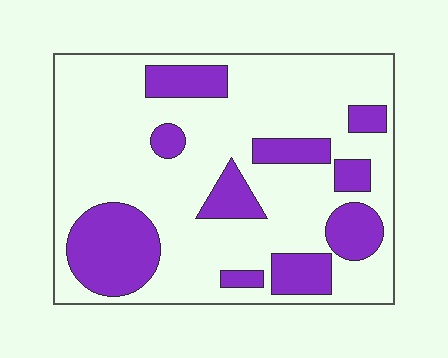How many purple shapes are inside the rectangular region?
10.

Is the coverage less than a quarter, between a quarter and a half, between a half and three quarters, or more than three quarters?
Between a quarter and a half.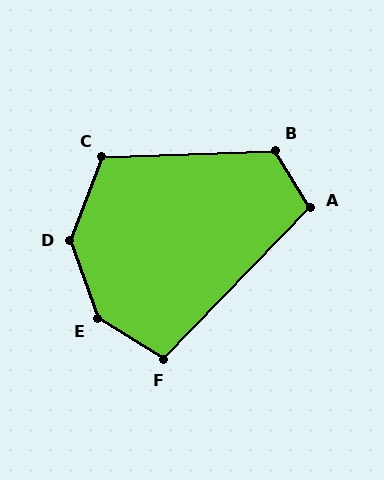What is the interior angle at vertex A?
Approximately 105 degrees (obtuse).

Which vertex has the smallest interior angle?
F, at approximately 102 degrees.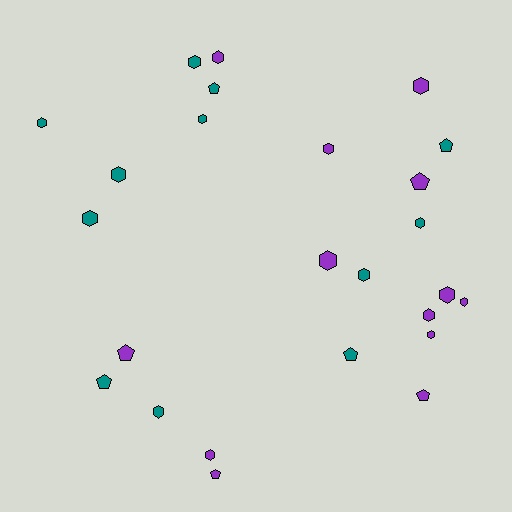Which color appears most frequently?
Purple, with 13 objects.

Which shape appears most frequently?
Hexagon, with 17 objects.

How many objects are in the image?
There are 25 objects.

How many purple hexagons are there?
There are 9 purple hexagons.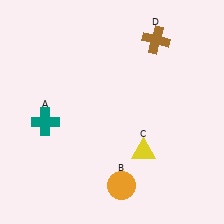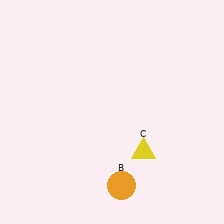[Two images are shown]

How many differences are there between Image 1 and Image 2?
There are 2 differences between the two images.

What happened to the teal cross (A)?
The teal cross (A) was removed in Image 2. It was in the bottom-left area of Image 1.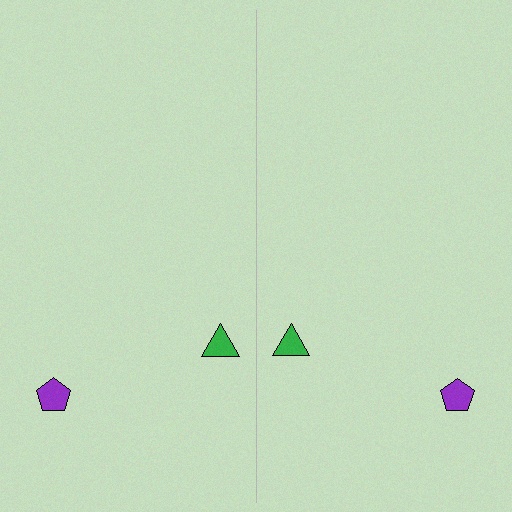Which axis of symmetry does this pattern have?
The pattern has a vertical axis of symmetry running through the center of the image.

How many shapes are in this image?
There are 4 shapes in this image.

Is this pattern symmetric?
Yes, this pattern has bilateral (reflection) symmetry.